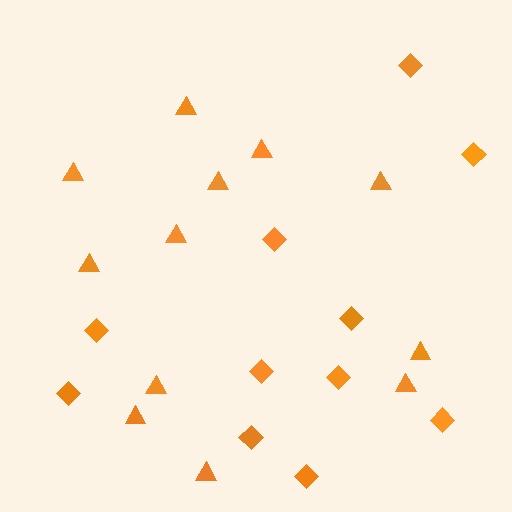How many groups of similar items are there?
There are 2 groups: one group of diamonds (11) and one group of triangles (12).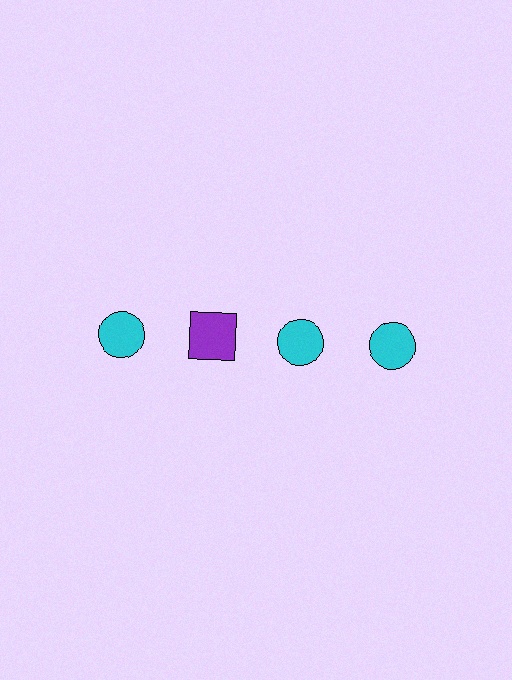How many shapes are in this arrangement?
There are 4 shapes arranged in a grid pattern.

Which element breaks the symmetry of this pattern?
The purple square in the top row, second from left column breaks the symmetry. All other shapes are cyan circles.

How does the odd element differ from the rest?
It differs in both color (purple instead of cyan) and shape (square instead of circle).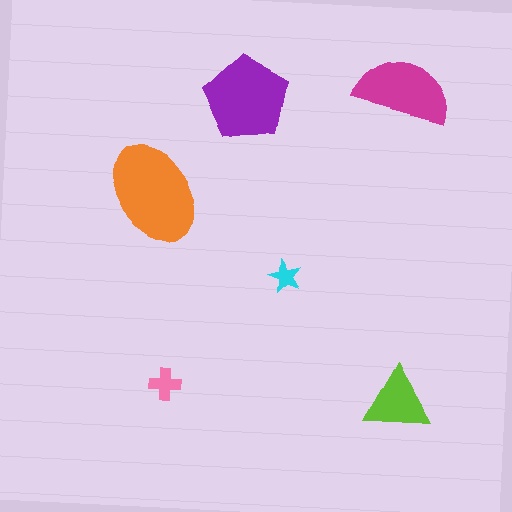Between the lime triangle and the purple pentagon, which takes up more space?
The purple pentagon.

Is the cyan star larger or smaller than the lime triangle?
Smaller.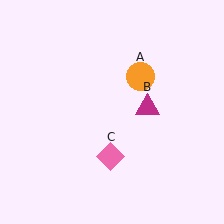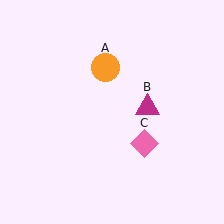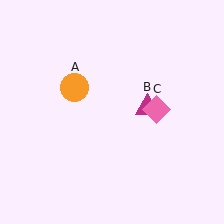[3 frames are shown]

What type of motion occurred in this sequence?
The orange circle (object A), pink diamond (object C) rotated counterclockwise around the center of the scene.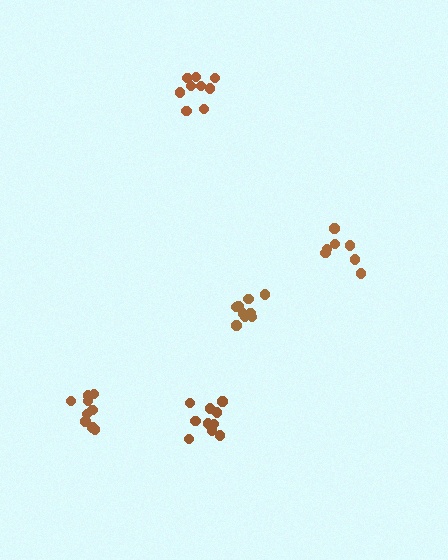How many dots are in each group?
Group 1: 9 dots, Group 2: 10 dots, Group 3: 9 dots, Group 4: 7 dots, Group 5: 10 dots (45 total).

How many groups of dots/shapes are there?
There are 5 groups.